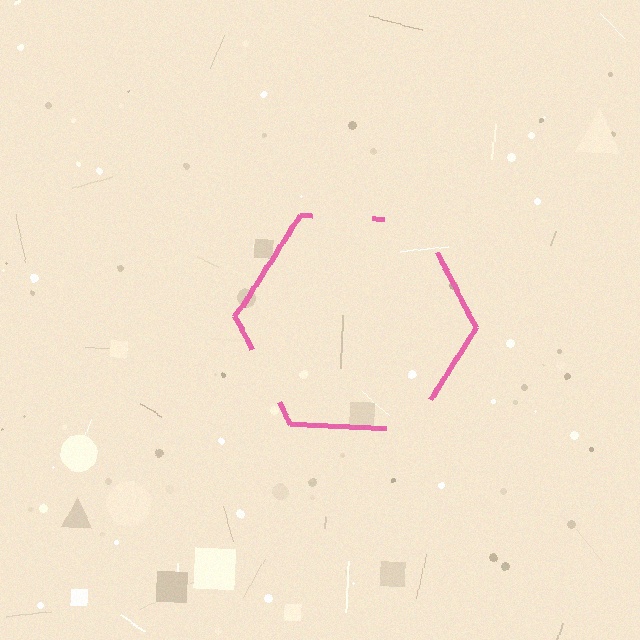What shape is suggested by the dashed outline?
The dashed outline suggests a hexagon.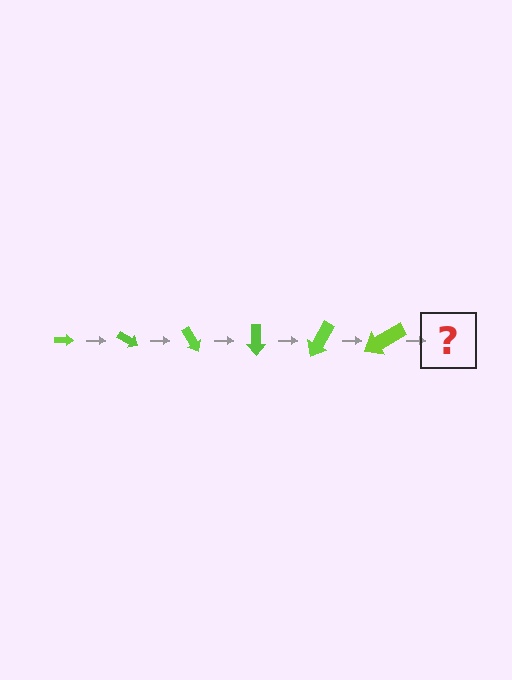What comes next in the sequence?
The next element should be an arrow, larger than the previous one and rotated 180 degrees from the start.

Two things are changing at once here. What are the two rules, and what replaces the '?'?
The two rules are that the arrow grows larger each step and it rotates 30 degrees each step. The '?' should be an arrow, larger than the previous one and rotated 180 degrees from the start.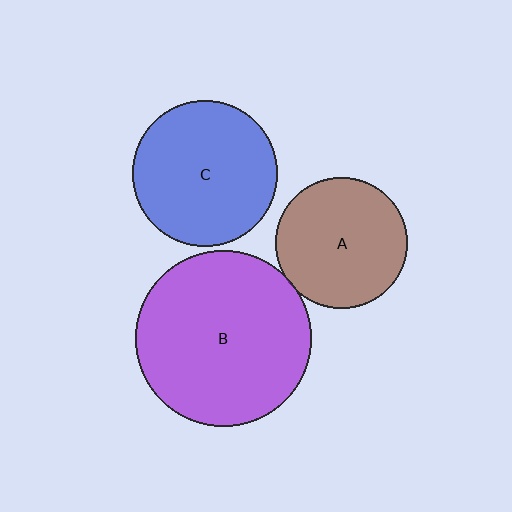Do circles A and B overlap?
Yes.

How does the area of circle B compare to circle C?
Approximately 1.5 times.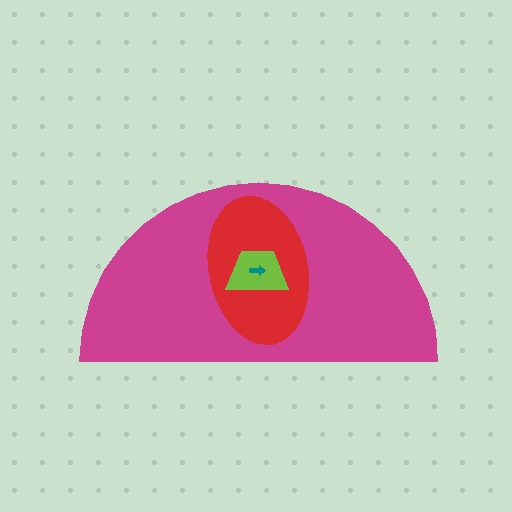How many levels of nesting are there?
4.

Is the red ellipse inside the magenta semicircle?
Yes.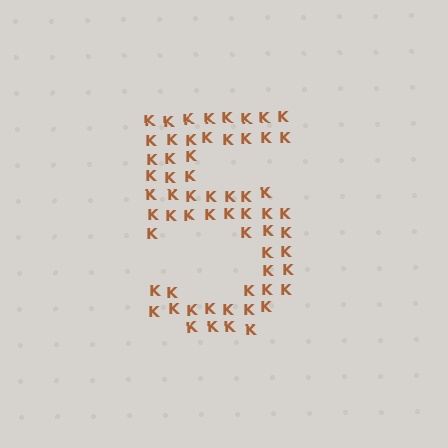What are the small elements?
The small elements are letter K's.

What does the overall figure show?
The overall figure shows the digit 5.